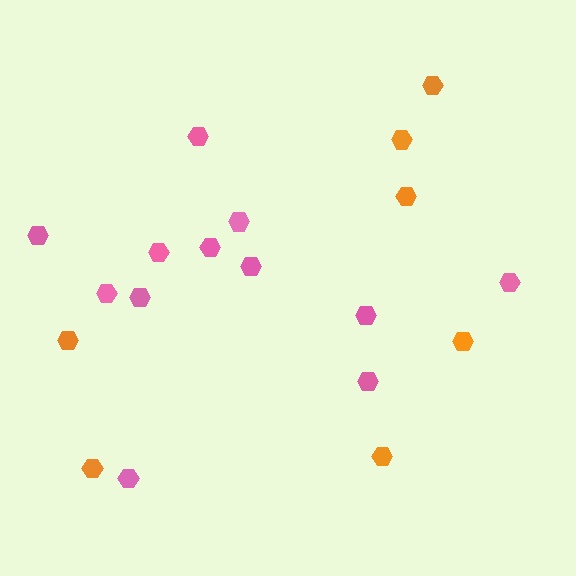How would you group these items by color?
There are 2 groups: one group of pink hexagons (12) and one group of orange hexagons (7).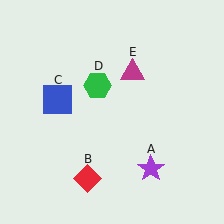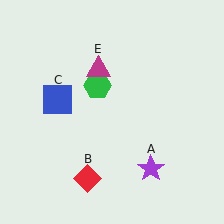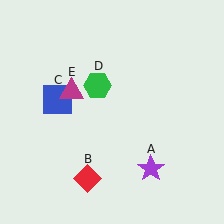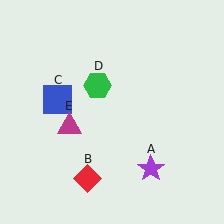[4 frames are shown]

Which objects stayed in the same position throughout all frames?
Purple star (object A) and red diamond (object B) and blue square (object C) and green hexagon (object D) remained stationary.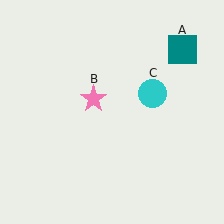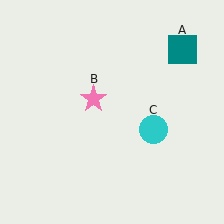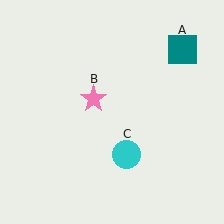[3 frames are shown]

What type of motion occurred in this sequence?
The cyan circle (object C) rotated clockwise around the center of the scene.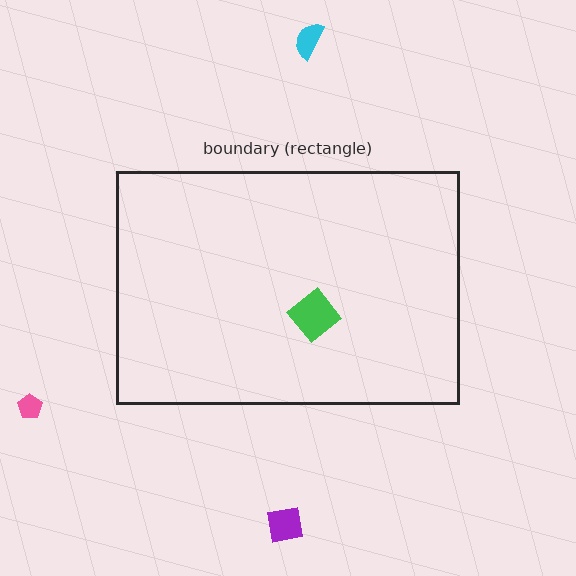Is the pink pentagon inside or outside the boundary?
Outside.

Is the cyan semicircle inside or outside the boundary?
Outside.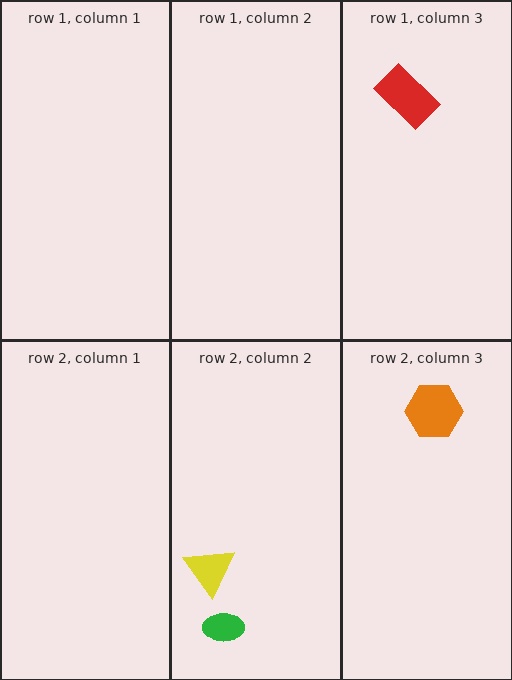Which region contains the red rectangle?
The row 1, column 3 region.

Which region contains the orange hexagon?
The row 2, column 3 region.